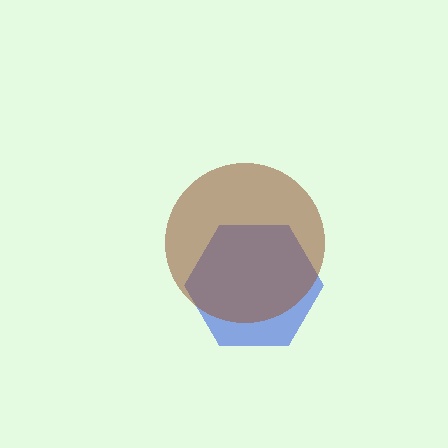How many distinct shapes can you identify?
There are 2 distinct shapes: a blue hexagon, a brown circle.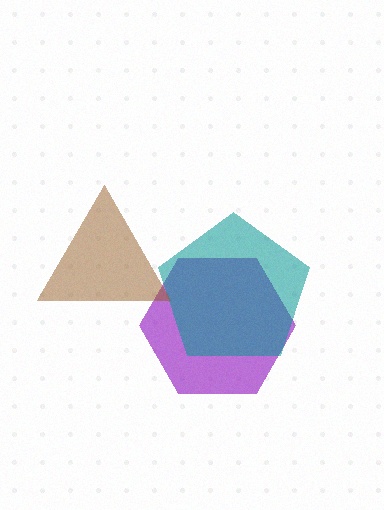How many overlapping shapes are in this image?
There are 3 overlapping shapes in the image.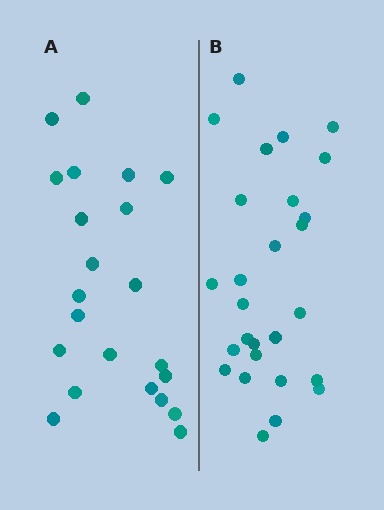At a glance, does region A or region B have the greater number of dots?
Region B (the right region) has more dots.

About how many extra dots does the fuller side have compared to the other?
Region B has about 5 more dots than region A.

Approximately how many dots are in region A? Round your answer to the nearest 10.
About 20 dots. (The exact count is 22, which rounds to 20.)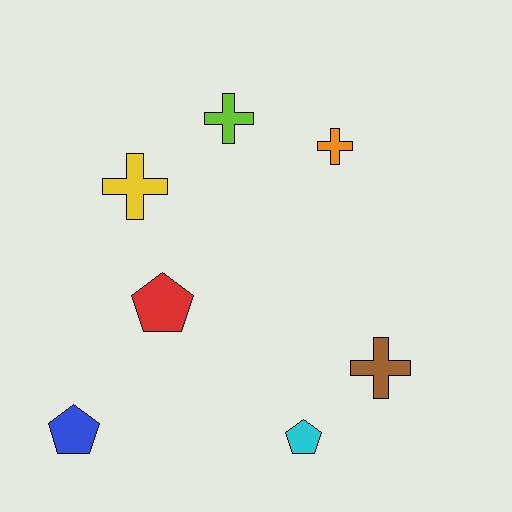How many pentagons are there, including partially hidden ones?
There are 3 pentagons.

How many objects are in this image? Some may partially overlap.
There are 7 objects.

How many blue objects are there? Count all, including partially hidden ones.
There is 1 blue object.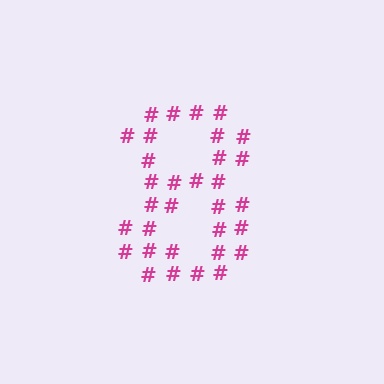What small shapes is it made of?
It is made of small hash symbols.